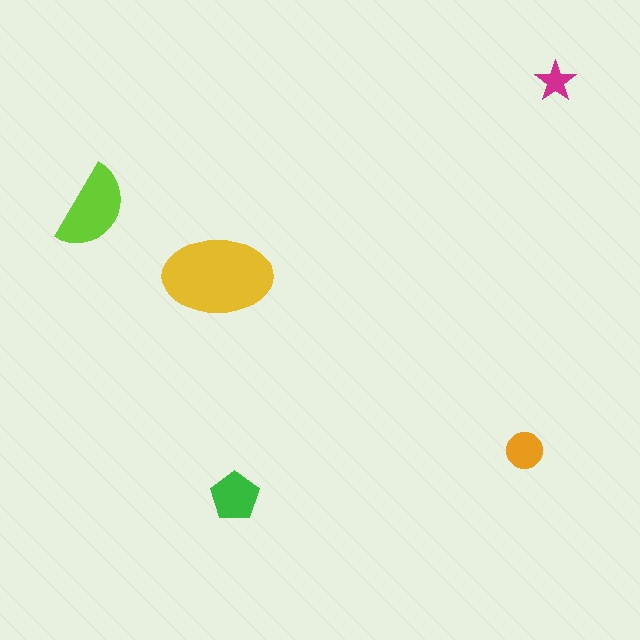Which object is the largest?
The yellow ellipse.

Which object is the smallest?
The magenta star.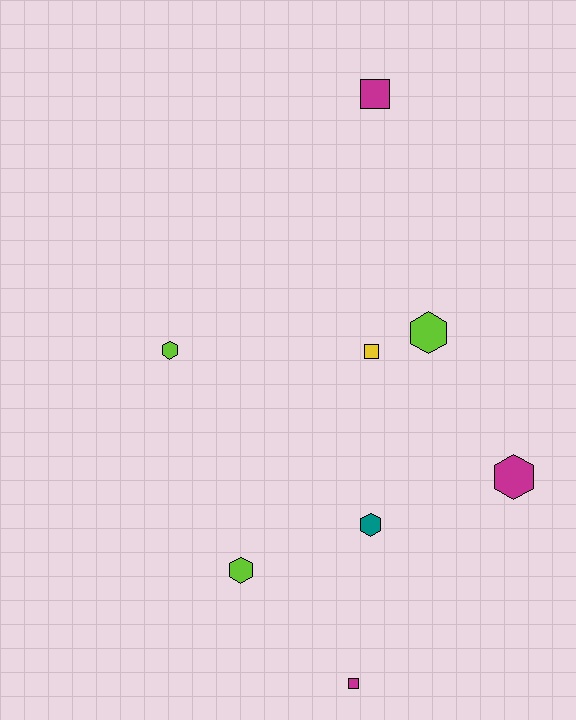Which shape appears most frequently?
Hexagon, with 5 objects.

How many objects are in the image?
There are 8 objects.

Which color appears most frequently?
Magenta, with 3 objects.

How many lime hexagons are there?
There are 3 lime hexagons.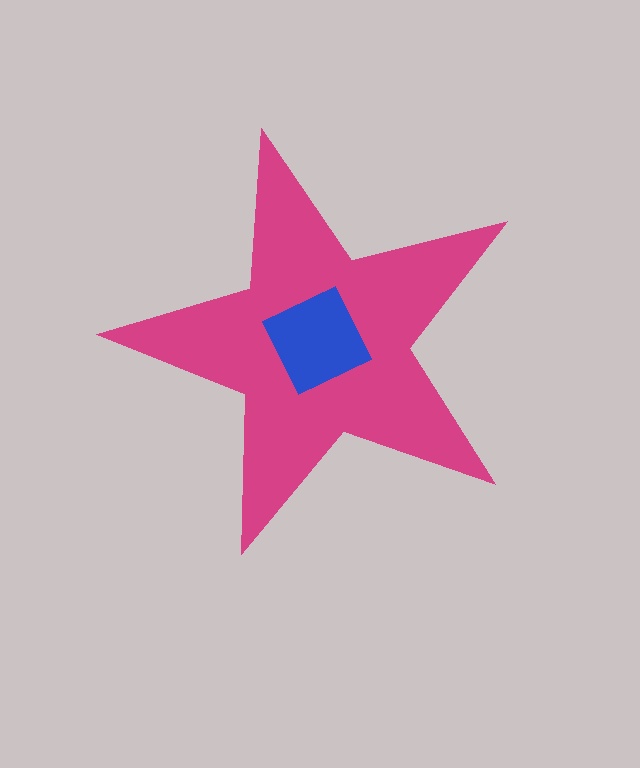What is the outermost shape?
The magenta star.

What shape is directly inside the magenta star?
The blue square.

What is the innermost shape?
The blue square.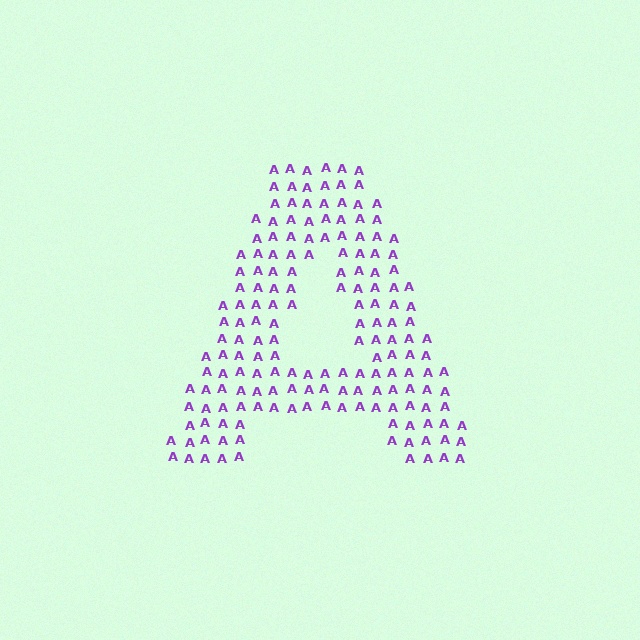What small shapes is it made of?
It is made of small letter A's.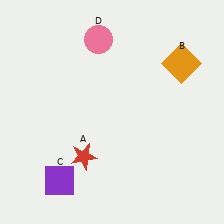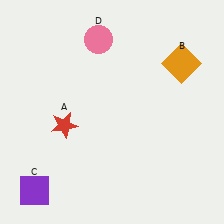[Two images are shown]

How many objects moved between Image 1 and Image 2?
2 objects moved between the two images.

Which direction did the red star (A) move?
The red star (A) moved up.